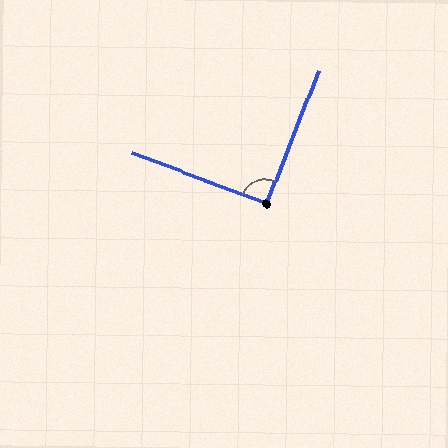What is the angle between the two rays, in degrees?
Approximately 91 degrees.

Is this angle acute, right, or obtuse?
It is approximately a right angle.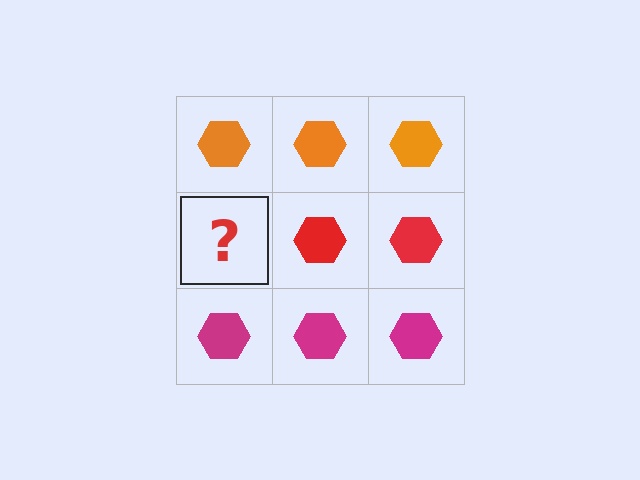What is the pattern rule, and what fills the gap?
The rule is that each row has a consistent color. The gap should be filled with a red hexagon.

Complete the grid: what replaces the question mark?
The question mark should be replaced with a red hexagon.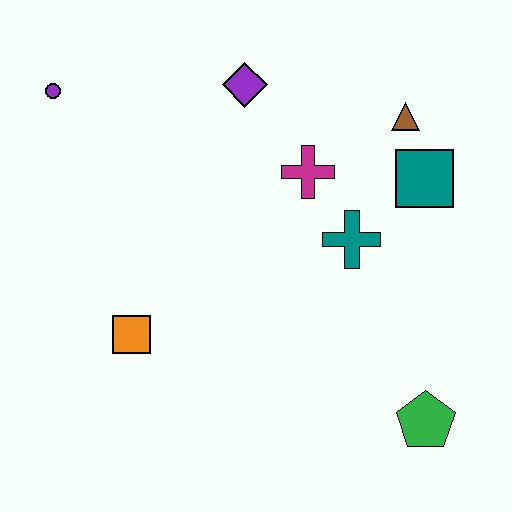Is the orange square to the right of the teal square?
No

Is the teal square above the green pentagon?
Yes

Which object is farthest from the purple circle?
The green pentagon is farthest from the purple circle.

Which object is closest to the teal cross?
The magenta cross is closest to the teal cross.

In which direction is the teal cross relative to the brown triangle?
The teal cross is below the brown triangle.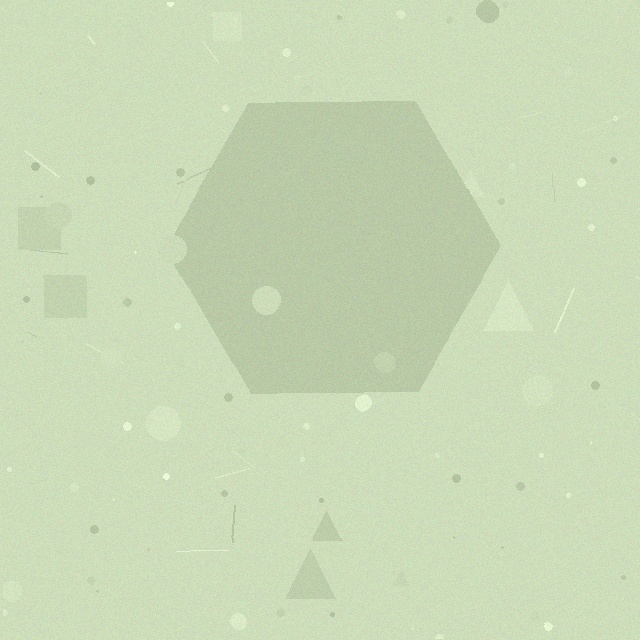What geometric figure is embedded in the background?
A hexagon is embedded in the background.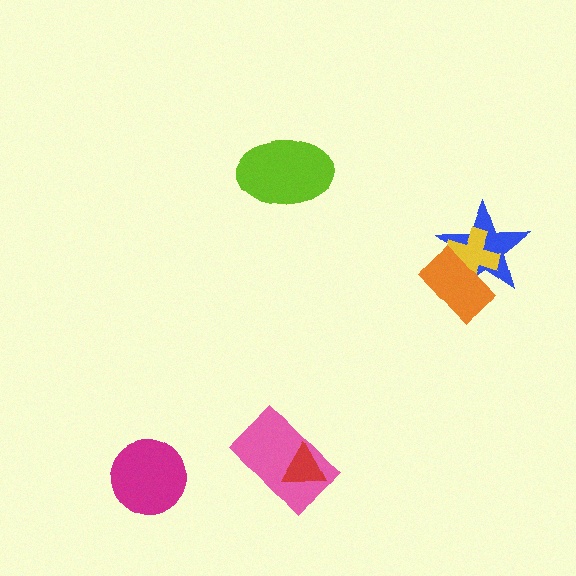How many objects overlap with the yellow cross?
2 objects overlap with the yellow cross.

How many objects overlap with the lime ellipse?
0 objects overlap with the lime ellipse.